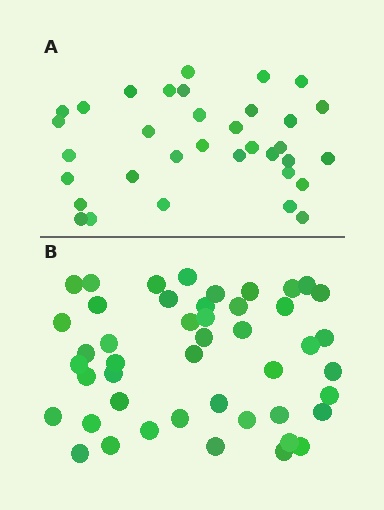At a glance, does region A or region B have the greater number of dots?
Region B (the bottom region) has more dots.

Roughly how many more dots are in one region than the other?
Region B has roughly 12 or so more dots than region A.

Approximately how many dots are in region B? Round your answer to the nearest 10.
About 50 dots. (The exact count is 46, which rounds to 50.)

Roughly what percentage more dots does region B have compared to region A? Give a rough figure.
About 35% more.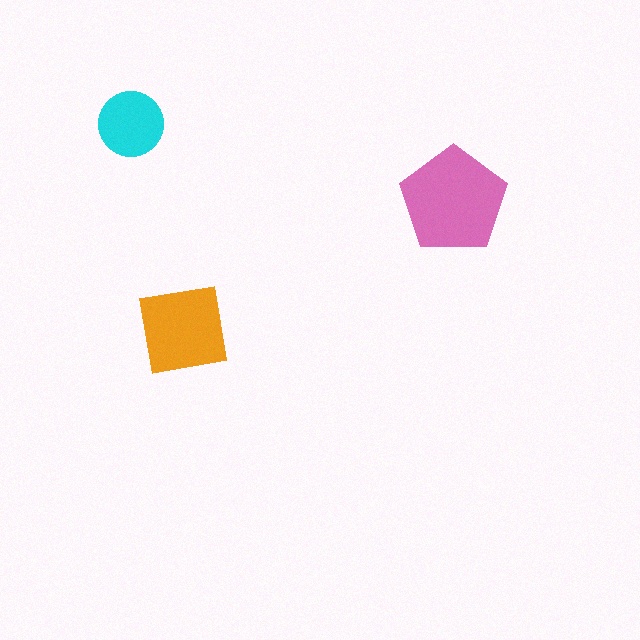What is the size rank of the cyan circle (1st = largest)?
3rd.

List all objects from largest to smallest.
The pink pentagon, the orange square, the cyan circle.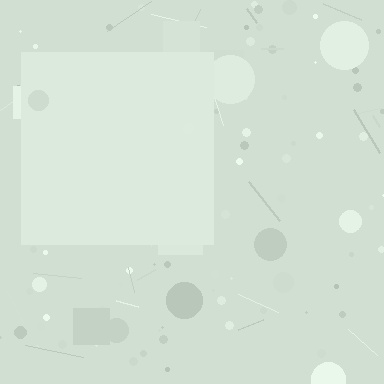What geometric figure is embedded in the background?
A square is embedded in the background.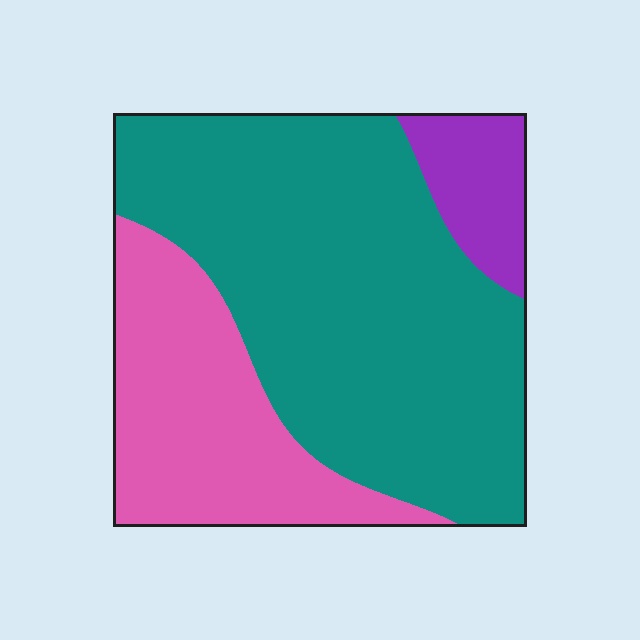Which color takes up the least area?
Purple, at roughly 10%.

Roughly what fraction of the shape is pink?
Pink takes up about one quarter (1/4) of the shape.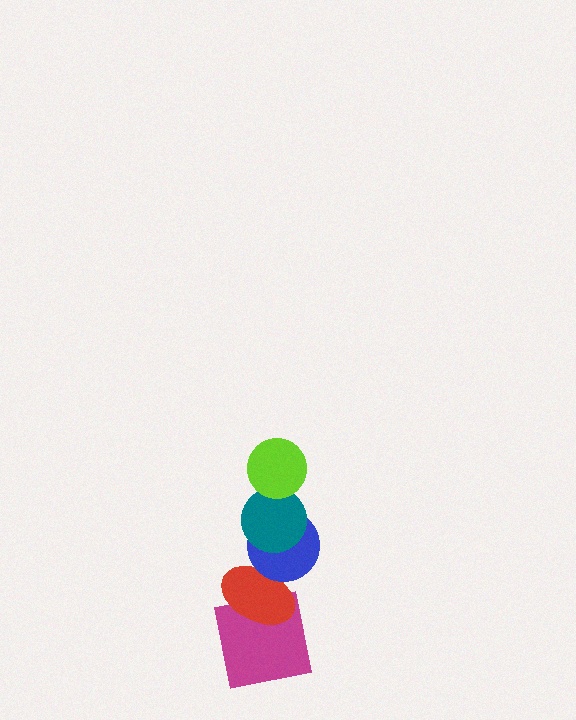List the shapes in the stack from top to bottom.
From top to bottom: the lime circle, the teal circle, the blue circle, the red ellipse, the magenta square.